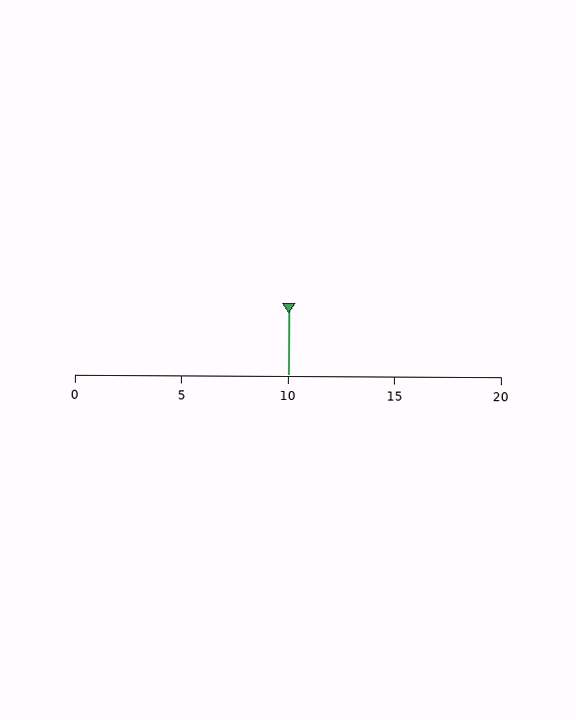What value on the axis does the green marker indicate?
The marker indicates approximately 10.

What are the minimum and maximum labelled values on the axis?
The axis runs from 0 to 20.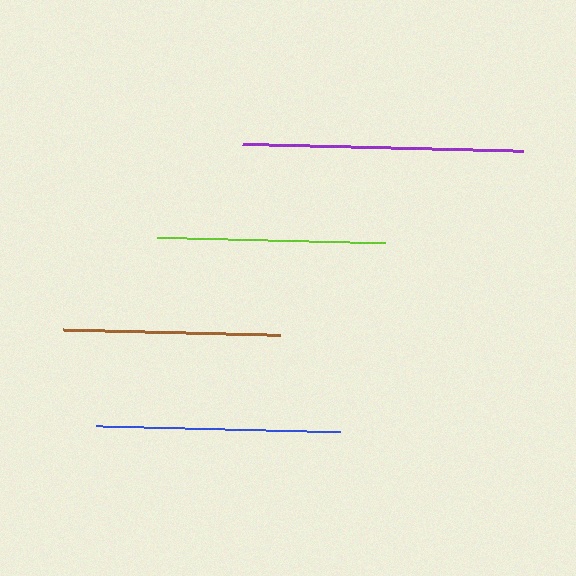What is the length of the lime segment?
The lime segment is approximately 227 pixels long.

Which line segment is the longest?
The purple line is the longest at approximately 281 pixels.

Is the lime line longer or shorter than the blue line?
The blue line is longer than the lime line.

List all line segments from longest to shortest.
From longest to shortest: purple, blue, lime, brown.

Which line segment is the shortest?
The brown line is the shortest at approximately 217 pixels.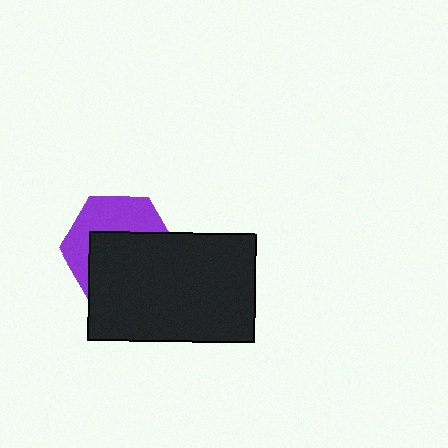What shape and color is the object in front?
The object in front is a black rectangle.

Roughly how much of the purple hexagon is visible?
A small part of it is visible (roughly 44%).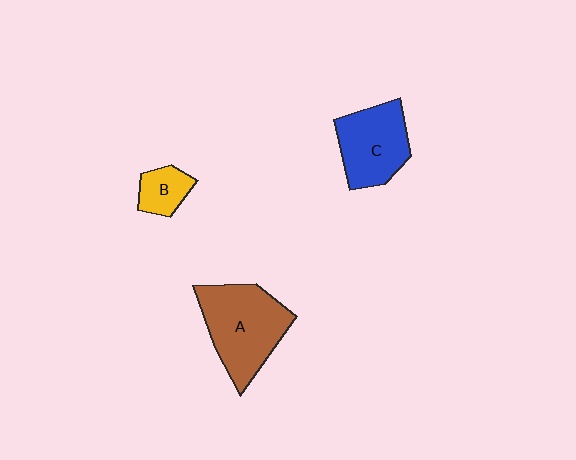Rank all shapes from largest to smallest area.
From largest to smallest: A (brown), C (blue), B (yellow).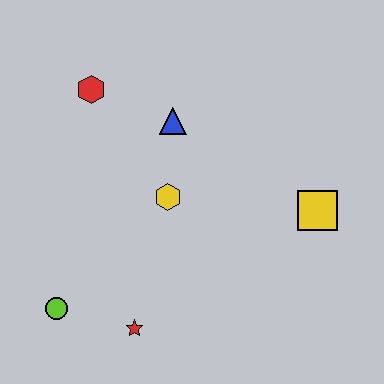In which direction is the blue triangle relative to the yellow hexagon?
The blue triangle is above the yellow hexagon.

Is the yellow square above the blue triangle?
No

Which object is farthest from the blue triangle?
The lime circle is farthest from the blue triangle.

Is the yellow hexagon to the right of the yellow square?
No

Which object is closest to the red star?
The lime circle is closest to the red star.